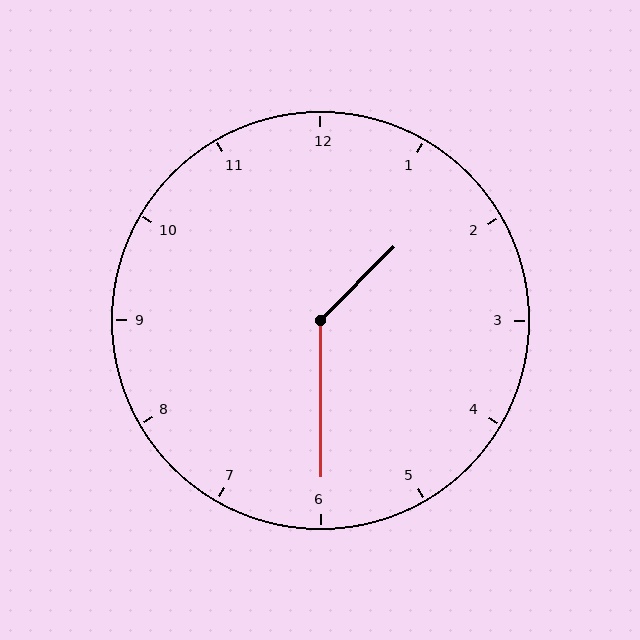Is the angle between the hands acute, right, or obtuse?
It is obtuse.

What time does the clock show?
1:30.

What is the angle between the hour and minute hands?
Approximately 135 degrees.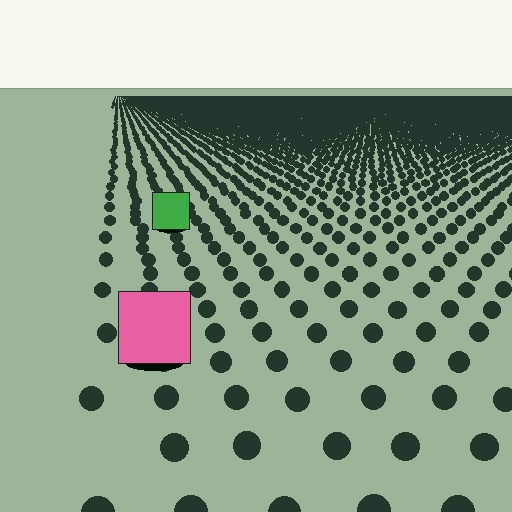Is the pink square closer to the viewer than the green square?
Yes. The pink square is closer — you can tell from the texture gradient: the ground texture is coarser near it.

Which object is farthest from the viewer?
The green square is farthest from the viewer. It appears smaller and the ground texture around it is denser.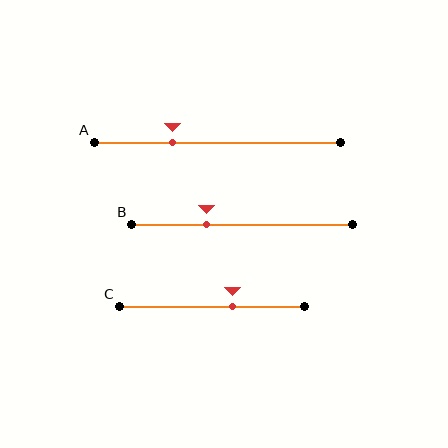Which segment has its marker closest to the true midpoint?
Segment C has its marker closest to the true midpoint.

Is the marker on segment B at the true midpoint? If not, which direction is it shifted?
No, the marker on segment B is shifted to the left by about 16% of the segment length.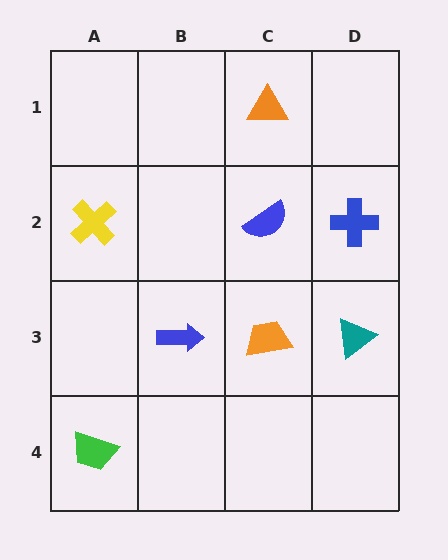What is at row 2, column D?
A blue cross.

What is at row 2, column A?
A yellow cross.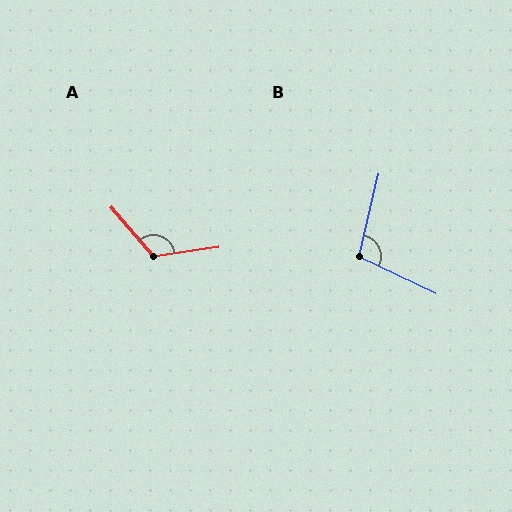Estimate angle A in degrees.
Approximately 123 degrees.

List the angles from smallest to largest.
B (102°), A (123°).